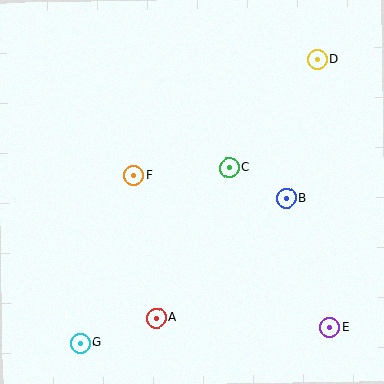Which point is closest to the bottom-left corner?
Point G is closest to the bottom-left corner.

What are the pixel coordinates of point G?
Point G is at (81, 343).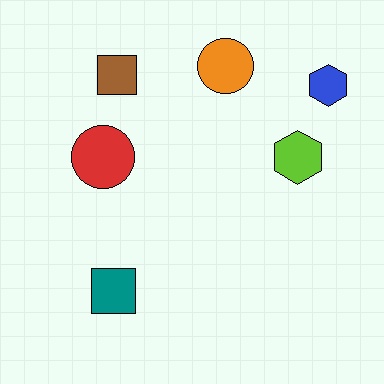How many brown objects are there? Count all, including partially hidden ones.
There is 1 brown object.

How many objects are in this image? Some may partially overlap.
There are 6 objects.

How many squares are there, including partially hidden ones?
There are 2 squares.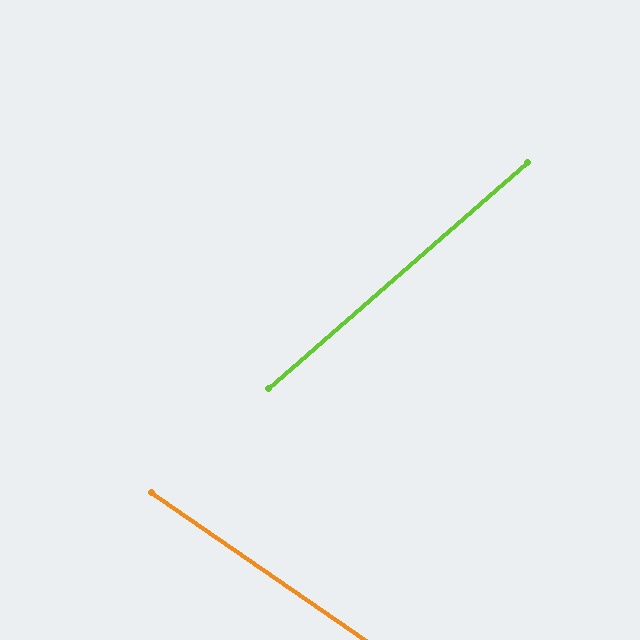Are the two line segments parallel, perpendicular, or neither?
Neither parallel nor perpendicular — they differ by about 76°.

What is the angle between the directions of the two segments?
Approximately 76 degrees.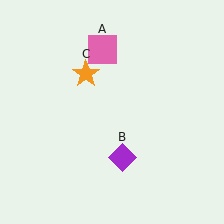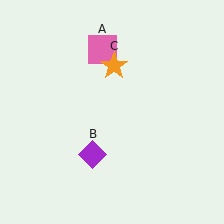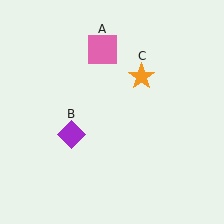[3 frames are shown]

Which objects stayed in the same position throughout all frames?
Pink square (object A) remained stationary.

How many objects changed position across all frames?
2 objects changed position: purple diamond (object B), orange star (object C).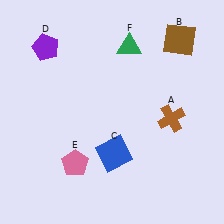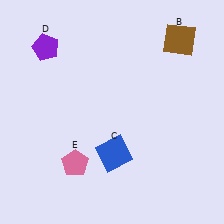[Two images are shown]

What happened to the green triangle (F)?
The green triangle (F) was removed in Image 2. It was in the top-right area of Image 1.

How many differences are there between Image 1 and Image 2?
There are 2 differences between the two images.